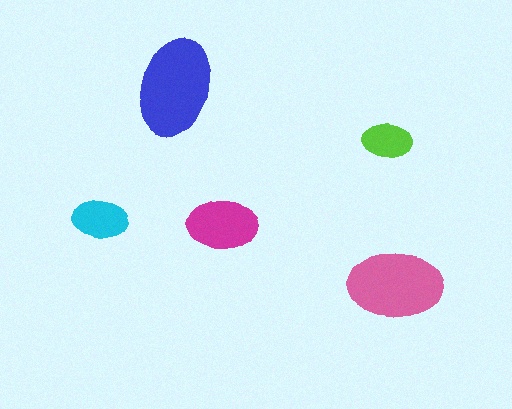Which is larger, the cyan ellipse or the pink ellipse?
The pink one.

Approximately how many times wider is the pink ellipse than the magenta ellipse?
About 1.5 times wider.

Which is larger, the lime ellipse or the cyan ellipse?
The cyan one.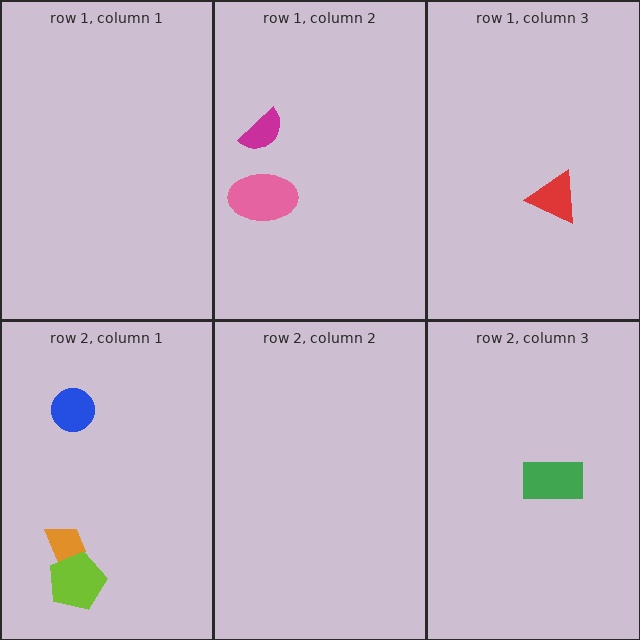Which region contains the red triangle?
The row 1, column 3 region.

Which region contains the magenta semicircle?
The row 1, column 2 region.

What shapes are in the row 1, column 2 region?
The pink ellipse, the magenta semicircle.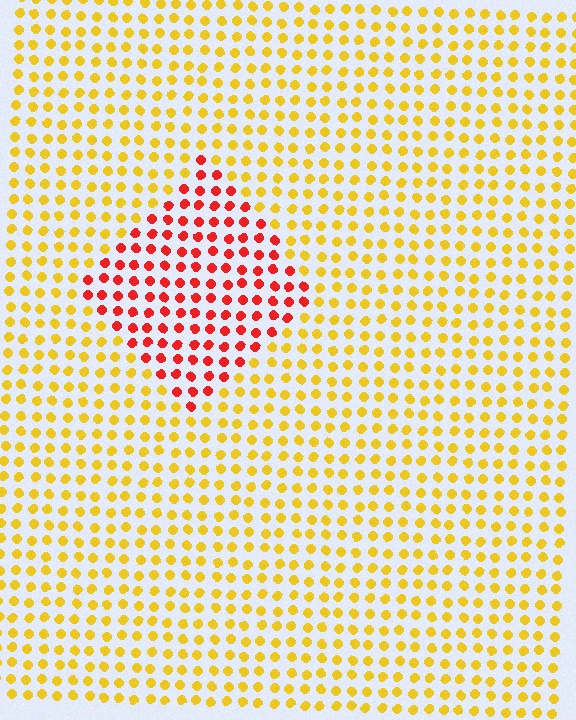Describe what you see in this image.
The image is filled with small yellow elements in a uniform arrangement. A diamond-shaped region is visible where the elements are tinted to a slightly different hue, forming a subtle color boundary.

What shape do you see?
I see a diamond.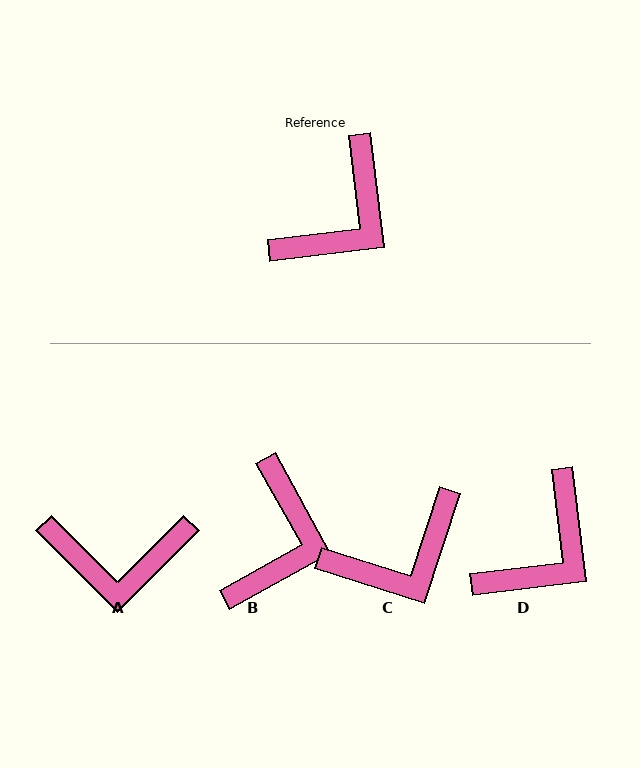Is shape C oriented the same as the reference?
No, it is off by about 25 degrees.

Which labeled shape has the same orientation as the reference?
D.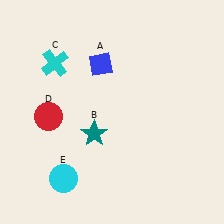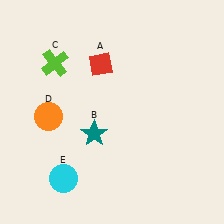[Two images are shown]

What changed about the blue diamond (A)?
In Image 1, A is blue. In Image 2, it changed to red.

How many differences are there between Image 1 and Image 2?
There are 3 differences between the two images.